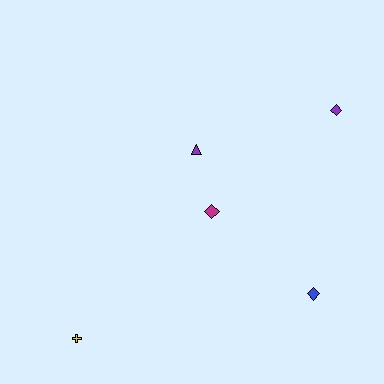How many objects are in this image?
There are 5 objects.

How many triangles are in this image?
There is 1 triangle.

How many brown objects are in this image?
There are no brown objects.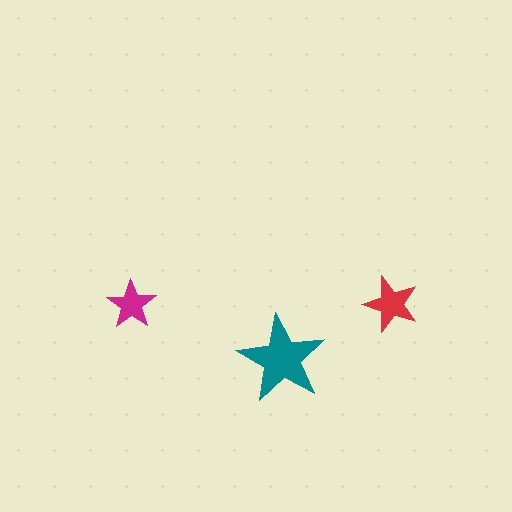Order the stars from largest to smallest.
the teal one, the red one, the magenta one.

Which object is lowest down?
The teal star is bottommost.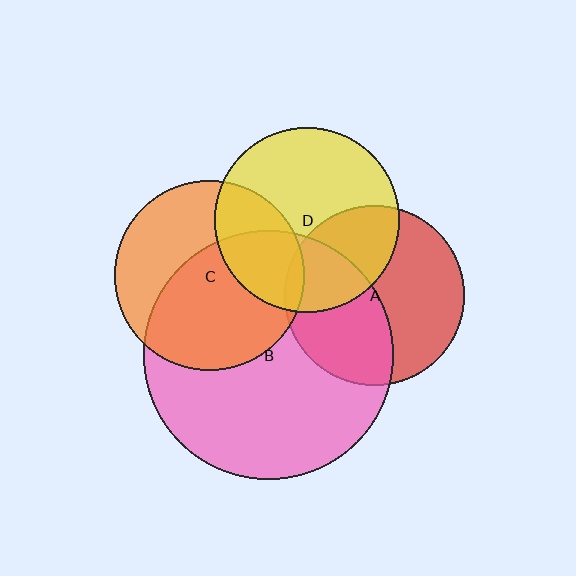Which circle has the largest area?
Circle B (pink).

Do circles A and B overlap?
Yes.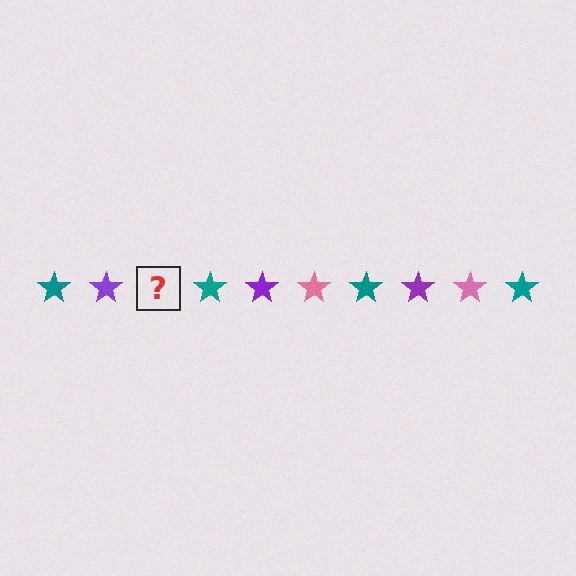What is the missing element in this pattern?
The missing element is a pink star.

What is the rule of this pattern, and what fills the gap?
The rule is that the pattern cycles through teal, purple, pink stars. The gap should be filled with a pink star.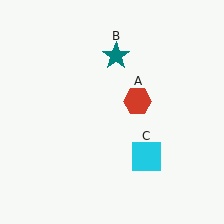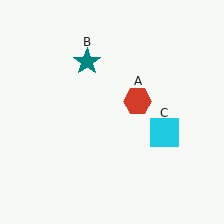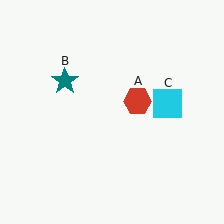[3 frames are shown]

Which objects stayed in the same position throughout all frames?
Red hexagon (object A) remained stationary.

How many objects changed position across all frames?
2 objects changed position: teal star (object B), cyan square (object C).